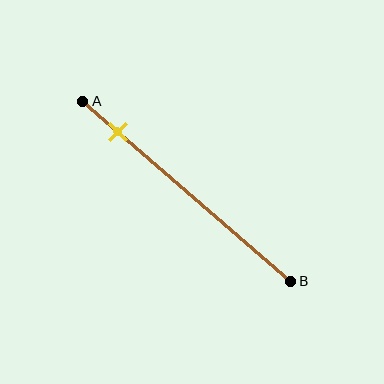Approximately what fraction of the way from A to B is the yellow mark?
The yellow mark is approximately 15% of the way from A to B.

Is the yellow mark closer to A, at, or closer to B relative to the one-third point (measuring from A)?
The yellow mark is closer to point A than the one-third point of segment AB.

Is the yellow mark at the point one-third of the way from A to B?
No, the mark is at about 15% from A, not at the 33% one-third point.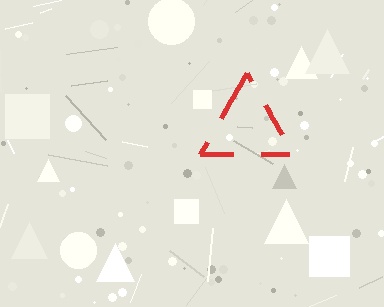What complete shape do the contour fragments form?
The contour fragments form a triangle.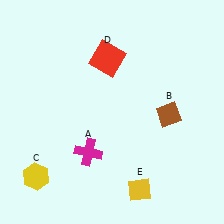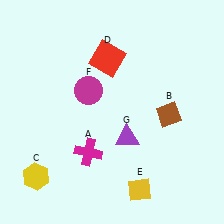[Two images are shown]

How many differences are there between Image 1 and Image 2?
There are 2 differences between the two images.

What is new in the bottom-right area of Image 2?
A purple triangle (G) was added in the bottom-right area of Image 2.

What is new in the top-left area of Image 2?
A magenta circle (F) was added in the top-left area of Image 2.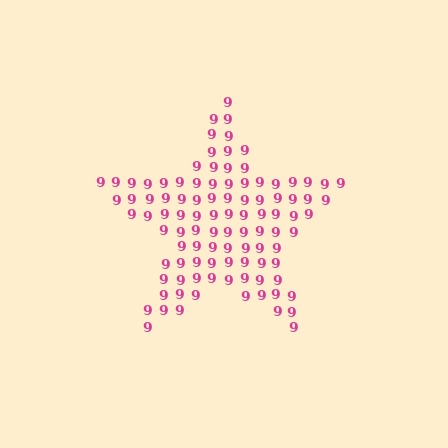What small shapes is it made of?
It is made of small digit 9's.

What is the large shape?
The large shape is a star.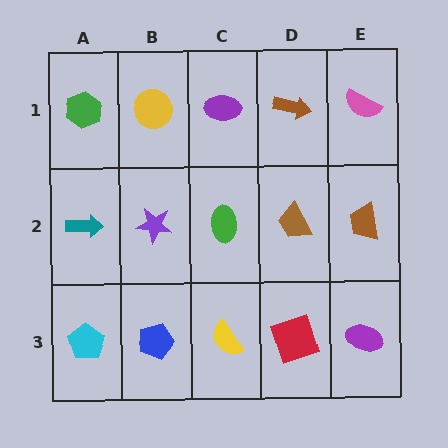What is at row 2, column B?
A purple star.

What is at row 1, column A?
A green hexagon.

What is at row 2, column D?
A brown trapezoid.